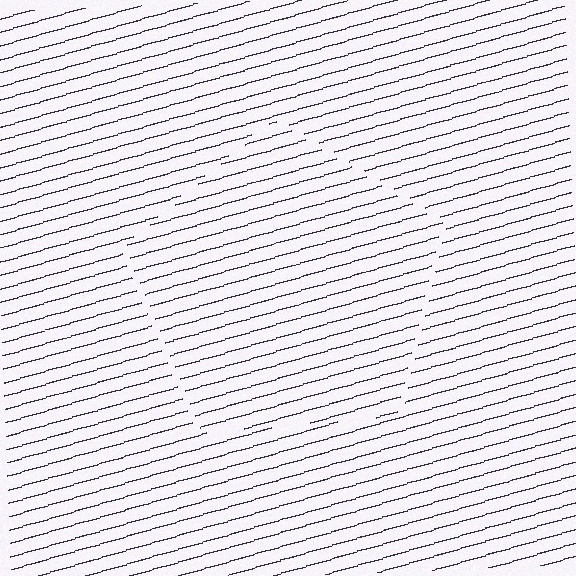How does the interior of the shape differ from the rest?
The interior of the shape contains the same grating, shifted by half a period — the contour is defined by the phase discontinuity where line-ends from the inner and outer gratings abut.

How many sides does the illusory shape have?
5 sides — the line-ends trace a pentagon.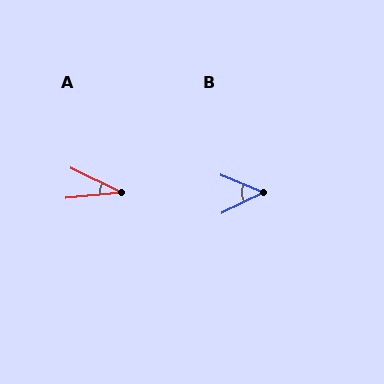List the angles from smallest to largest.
A (32°), B (48°).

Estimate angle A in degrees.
Approximately 32 degrees.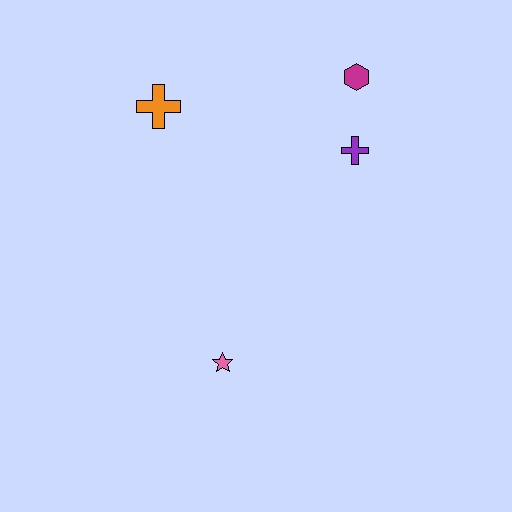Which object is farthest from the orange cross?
The pink star is farthest from the orange cross.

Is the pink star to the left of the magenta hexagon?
Yes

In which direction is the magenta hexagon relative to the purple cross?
The magenta hexagon is above the purple cross.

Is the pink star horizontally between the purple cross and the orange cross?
Yes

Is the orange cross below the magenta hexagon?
Yes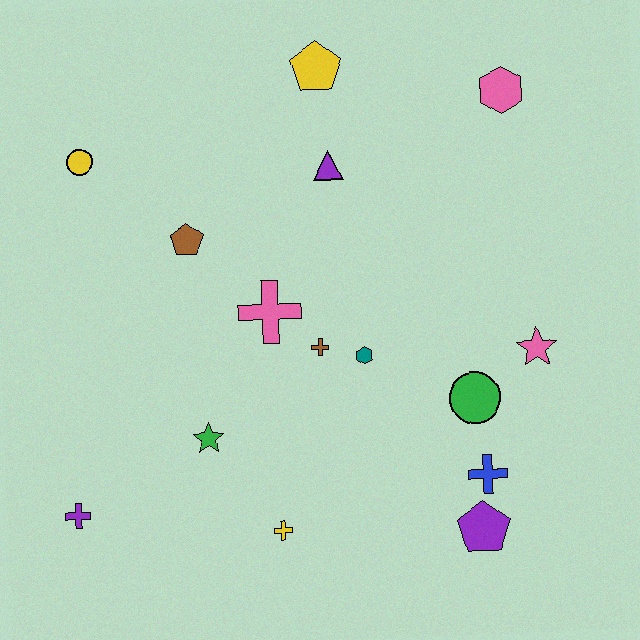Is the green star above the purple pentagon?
Yes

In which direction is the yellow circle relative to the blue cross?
The yellow circle is to the left of the blue cross.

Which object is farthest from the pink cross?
The pink hexagon is farthest from the pink cross.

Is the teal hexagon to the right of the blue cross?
No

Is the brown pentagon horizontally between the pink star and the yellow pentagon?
No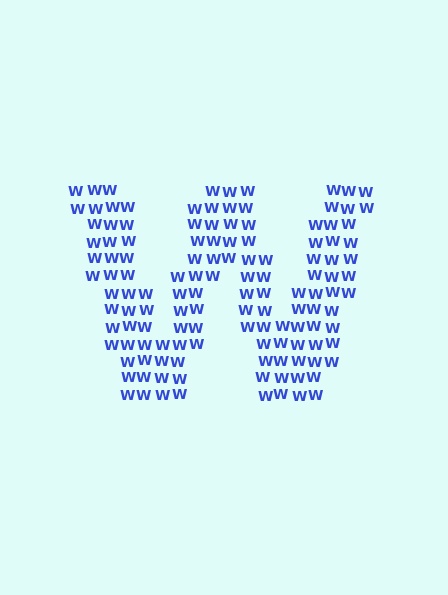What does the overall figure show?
The overall figure shows the letter W.